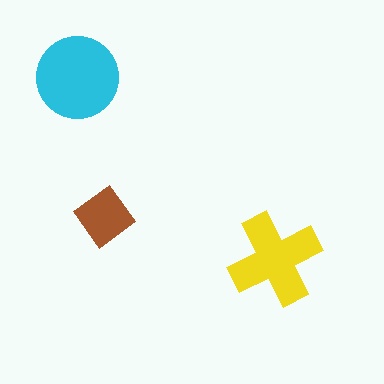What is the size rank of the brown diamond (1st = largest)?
3rd.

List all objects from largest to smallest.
The cyan circle, the yellow cross, the brown diamond.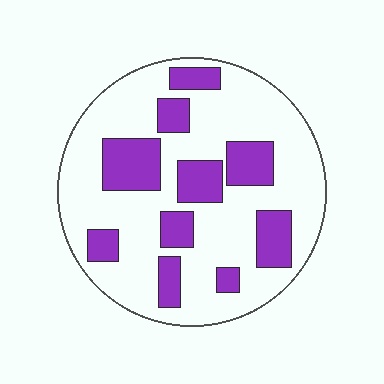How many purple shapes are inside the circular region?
10.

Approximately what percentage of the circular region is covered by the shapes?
Approximately 30%.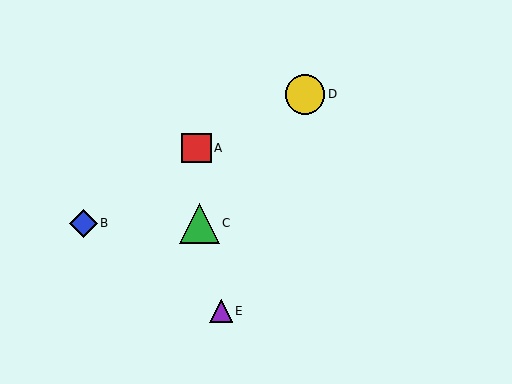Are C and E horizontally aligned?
No, C is at y≈223 and E is at y≈311.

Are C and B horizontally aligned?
Yes, both are at y≈223.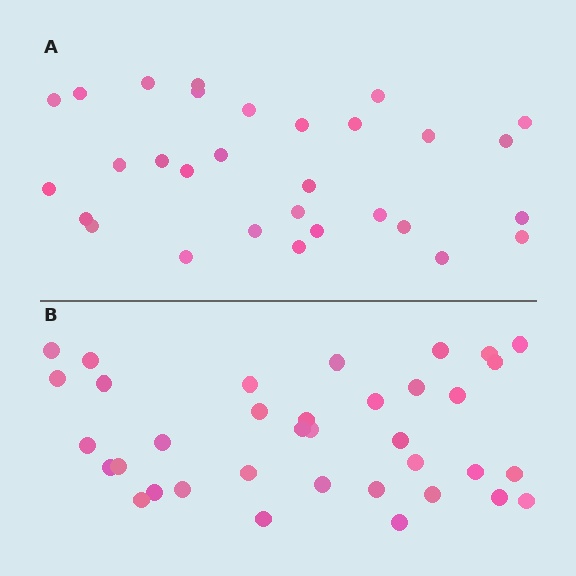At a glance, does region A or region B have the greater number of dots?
Region B (the bottom region) has more dots.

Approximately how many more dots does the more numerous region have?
Region B has about 6 more dots than region A.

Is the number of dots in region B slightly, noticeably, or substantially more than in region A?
Region B has only slightly more — the two regions are fairly close. The ratio is roughly 1.2 to 1.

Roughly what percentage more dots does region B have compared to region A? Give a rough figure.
About 20% more.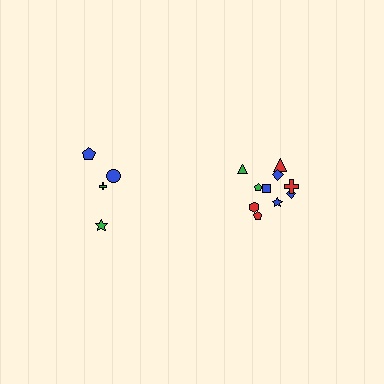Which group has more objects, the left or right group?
The right group.